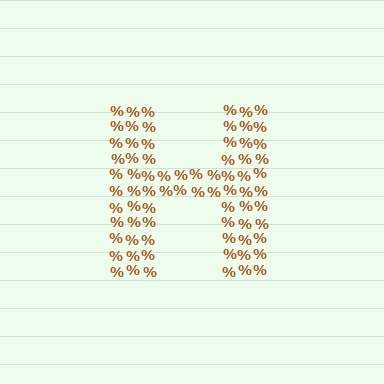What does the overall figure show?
The overall figure shows the letter H.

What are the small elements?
The small elements are percent signs.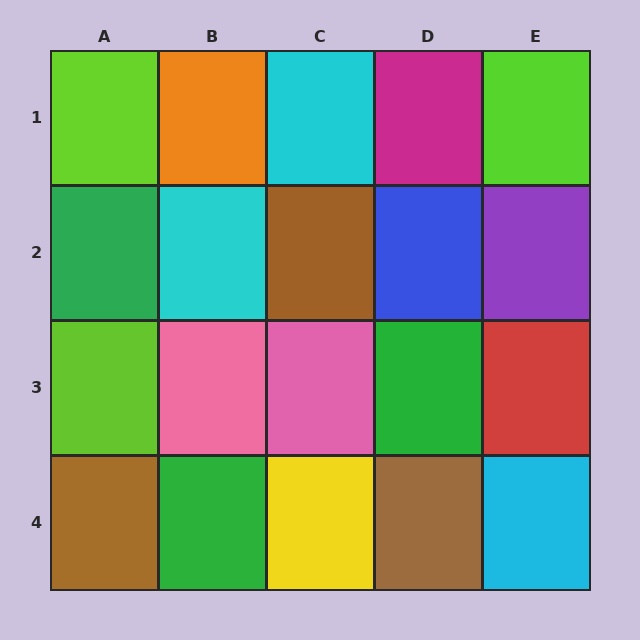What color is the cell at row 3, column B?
Pink.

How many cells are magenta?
1 cell is magenta.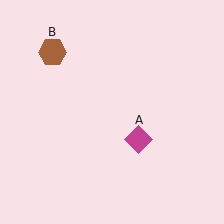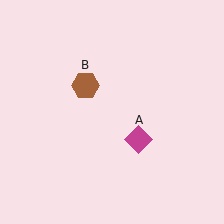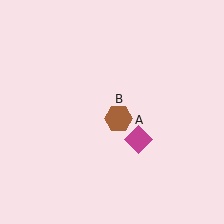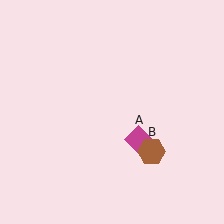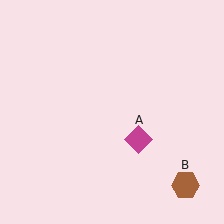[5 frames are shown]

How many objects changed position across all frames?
1 object changed position: brown hexagon (object B).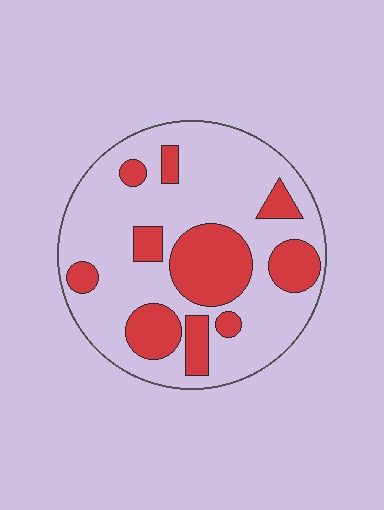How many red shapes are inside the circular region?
10.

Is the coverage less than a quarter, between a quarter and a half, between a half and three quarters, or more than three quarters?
Between a quarter and a half.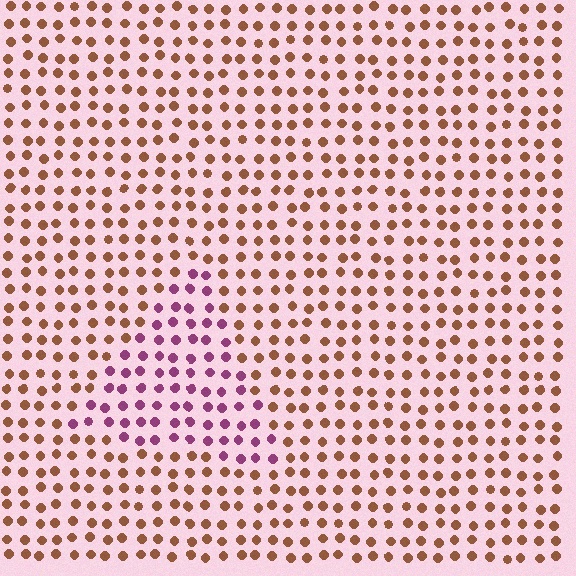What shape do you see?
I see a triangle.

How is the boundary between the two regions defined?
The boundary is defined purely by a slight shift in hue (about 63 degrees). Spacing, size, and orientation are identical on both sides.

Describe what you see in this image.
The image is filled with small brown elements in a uniform arrangement. A triangle-shaped region is visible where the elements are tinted to a slightly different hue, forming a subtle color boundary.